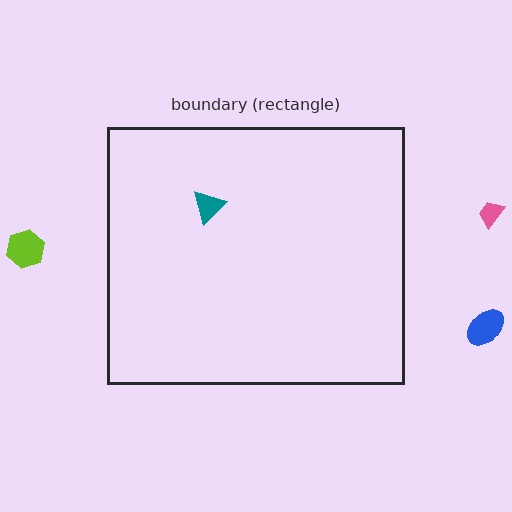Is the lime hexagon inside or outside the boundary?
Outside.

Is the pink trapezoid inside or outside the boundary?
Outside.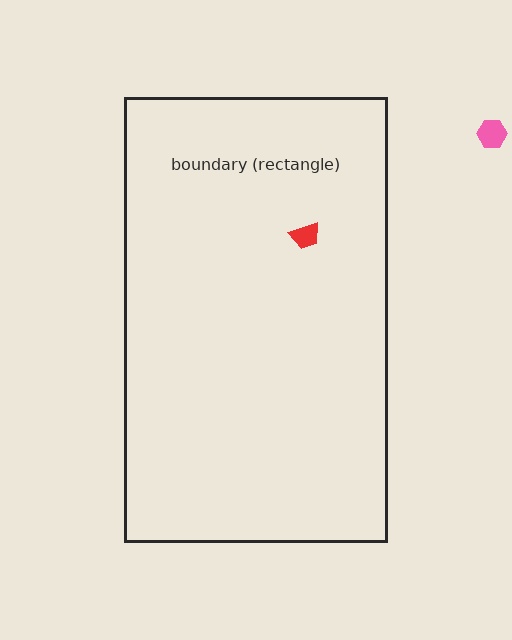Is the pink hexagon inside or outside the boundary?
Outside.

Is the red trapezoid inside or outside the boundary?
Inside.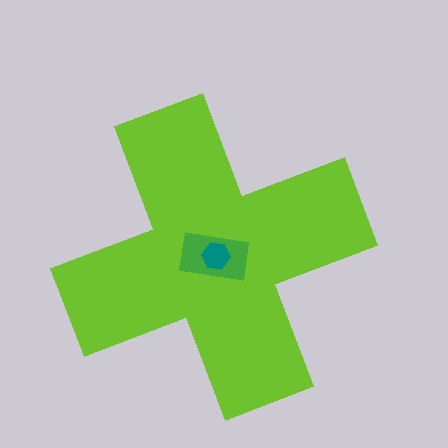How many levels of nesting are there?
3.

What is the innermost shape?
The teal hexagon.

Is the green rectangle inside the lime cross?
Yes.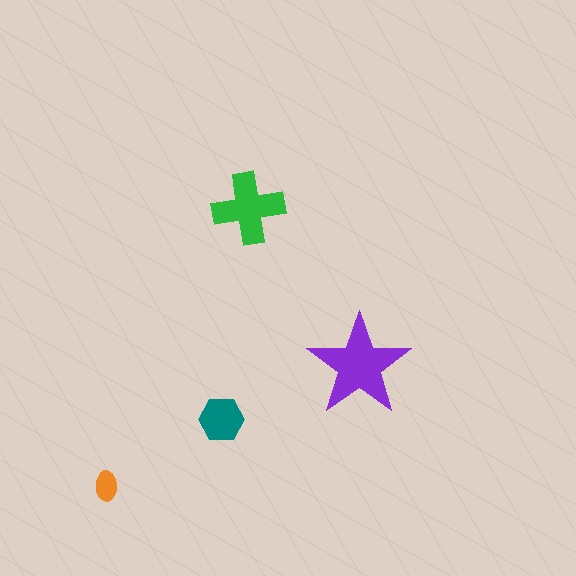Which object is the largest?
The purple star.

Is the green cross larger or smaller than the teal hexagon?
Larger.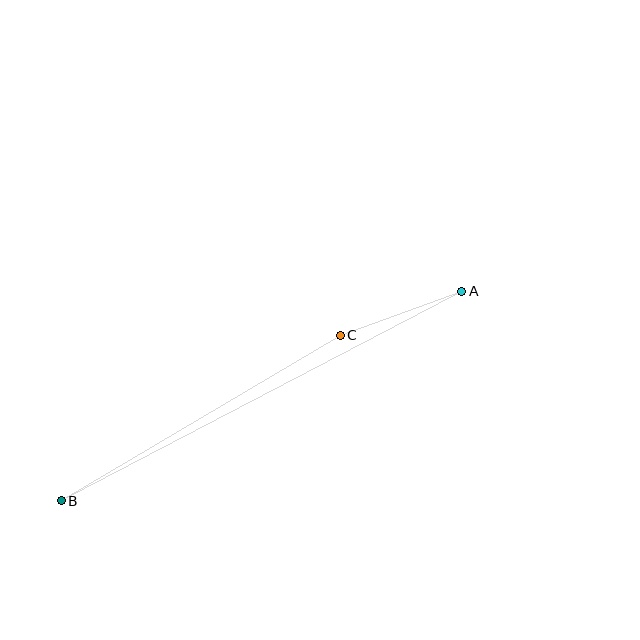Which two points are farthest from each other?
Points A and B are farthest from each other.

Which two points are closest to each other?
Points A and C are closest to each other.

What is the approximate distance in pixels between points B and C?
The distance between B and C is approximately 324 pixels.